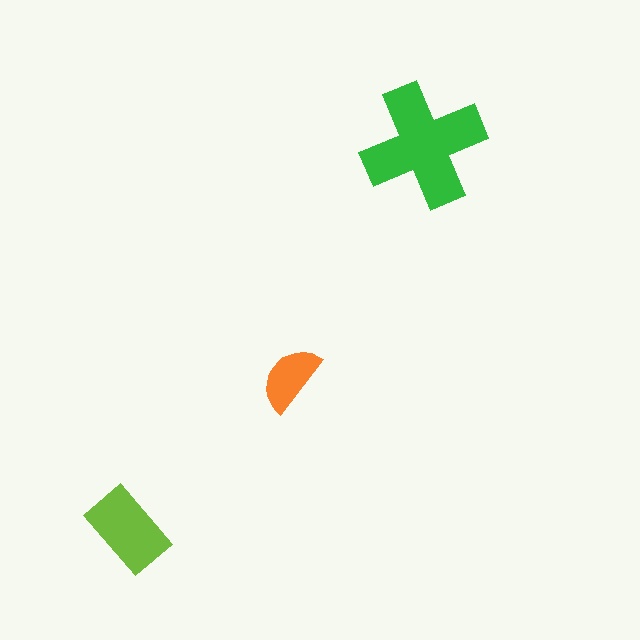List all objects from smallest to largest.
The orange semicircle, the lime rectangle, the green cross.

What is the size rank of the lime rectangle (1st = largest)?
2nd.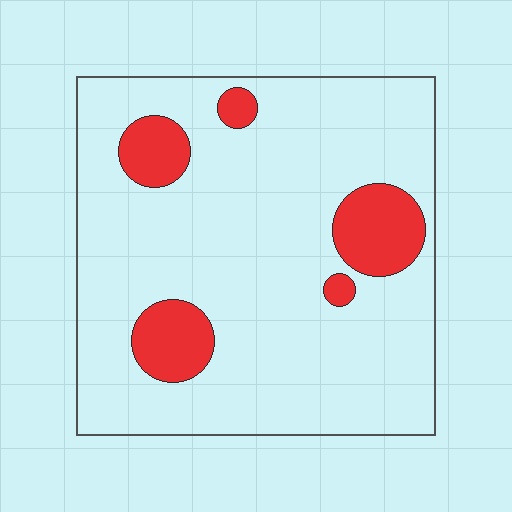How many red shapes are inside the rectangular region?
5.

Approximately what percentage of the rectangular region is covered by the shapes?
Approximately 15%.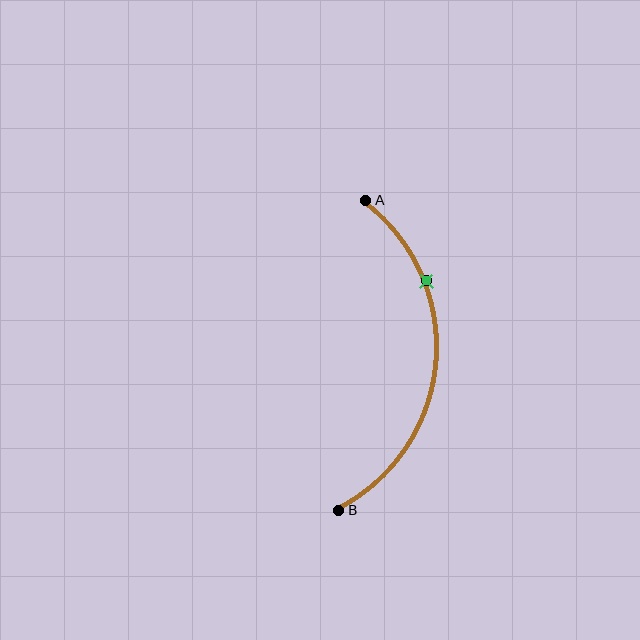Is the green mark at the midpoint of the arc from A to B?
No. The green mark lies on the arc but is closer to endpoint A. The arc midpoint would be at the point on the curve equidistant along the arc from both A and B.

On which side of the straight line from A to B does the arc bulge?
The arc bulges to the right of the straight line connecting A and B.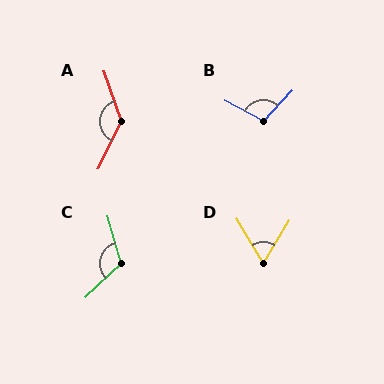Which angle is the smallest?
D, at approximately 63 degrees.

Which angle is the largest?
A, at approximately 135 degrees.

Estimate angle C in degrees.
Approximately 117 degrees.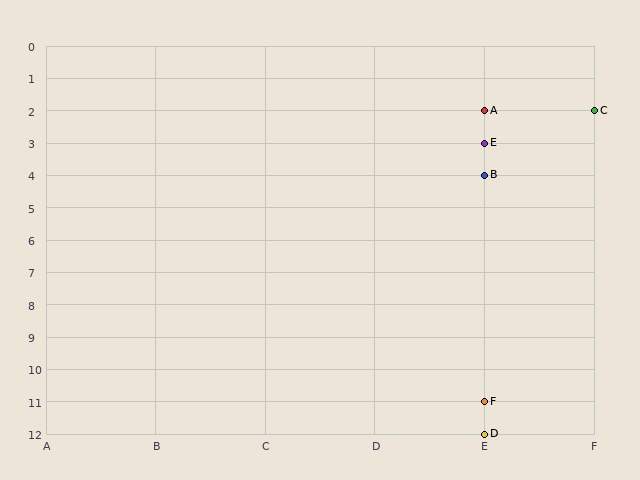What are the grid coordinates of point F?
Point F is at grid coordinates (E, 11).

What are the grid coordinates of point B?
Point B is at grid coordinates (E, 4).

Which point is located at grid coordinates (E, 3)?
Point E is at (E, 3).